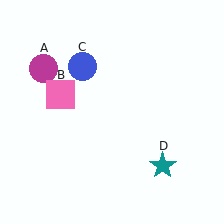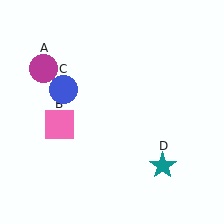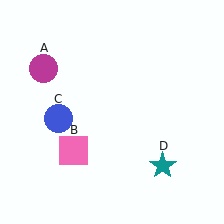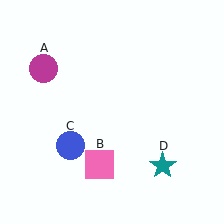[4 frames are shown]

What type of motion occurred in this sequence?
The pink square (object B), blue circle (object C) rotated counterclockwise around the center of the scene.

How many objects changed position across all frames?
2 objects changed position: pink square (object B), blue circle (object C).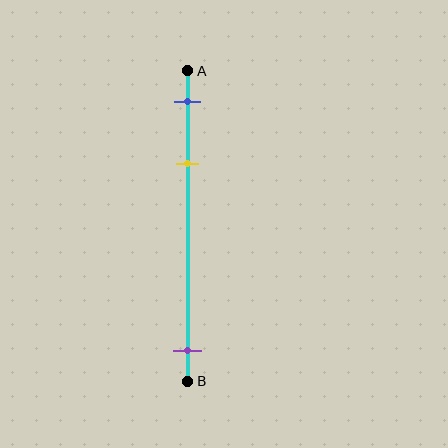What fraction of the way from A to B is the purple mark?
The purple mark is approximately 90% (0.9) of the way from A to B.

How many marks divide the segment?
There are 3 marks dividing the segment.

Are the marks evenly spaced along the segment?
No, the marks are not evenly spaced.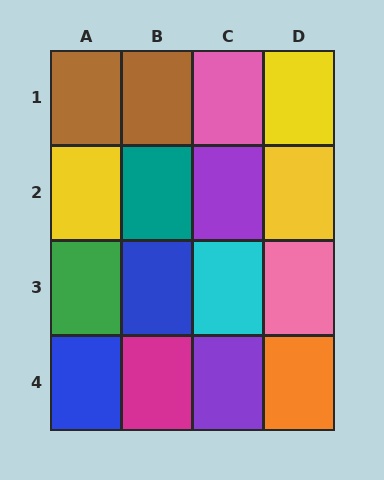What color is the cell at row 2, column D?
Yellow.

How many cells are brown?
2 cells are brown.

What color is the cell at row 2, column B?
Teal.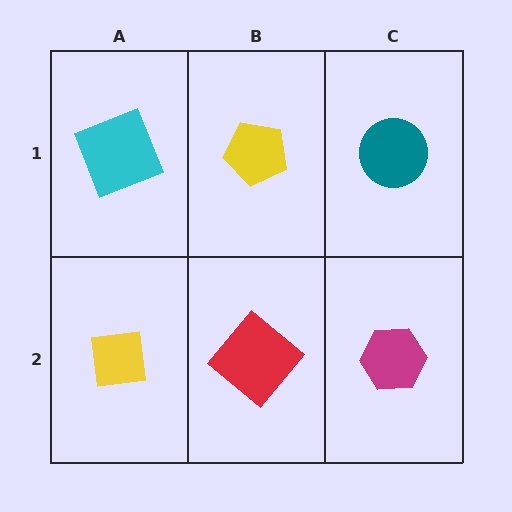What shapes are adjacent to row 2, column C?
A teal circle (row 1, column C), a red diamond (row 2, column B).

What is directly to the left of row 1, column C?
A yellow pentagon.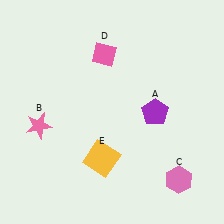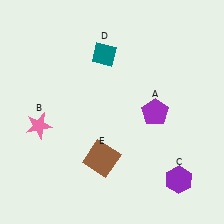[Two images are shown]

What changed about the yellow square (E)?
In Image 1, E is yellow. In Image 2, it changed to brown.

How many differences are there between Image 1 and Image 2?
There are 3 differences between the two images.